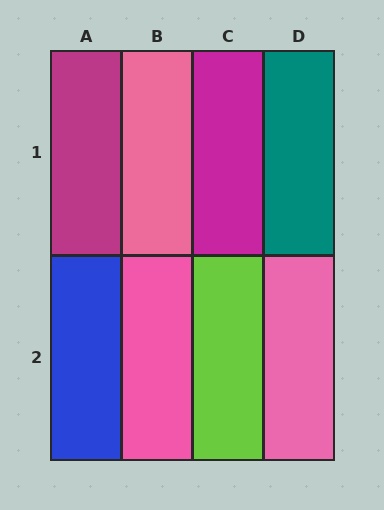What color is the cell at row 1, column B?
Pink.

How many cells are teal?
1 cell is teal.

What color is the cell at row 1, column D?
Teal.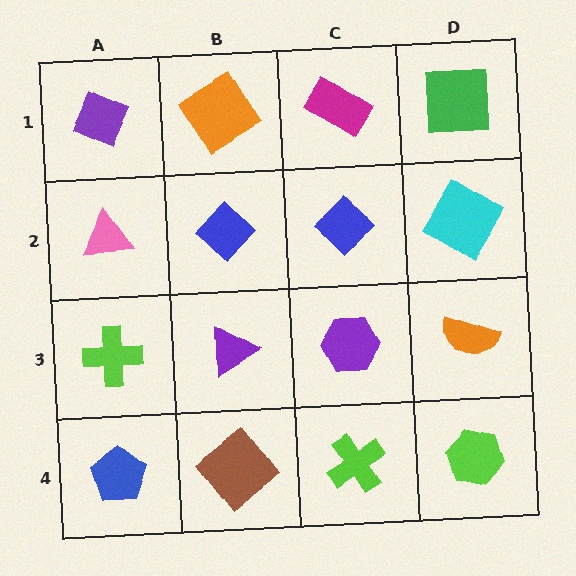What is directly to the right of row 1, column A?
An orange diamond.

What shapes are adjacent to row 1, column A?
A pink triangle (row 2, column A), an orange diamond (row 1, column B).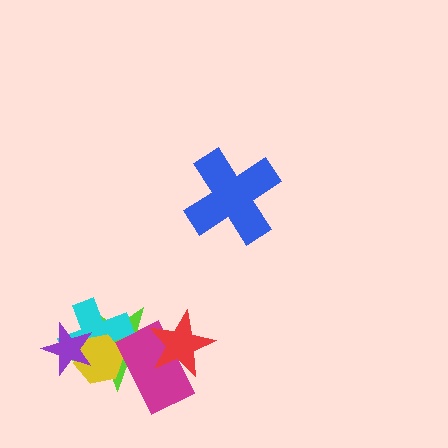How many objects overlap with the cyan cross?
4 objects overlap with the cyan cross.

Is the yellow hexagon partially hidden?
Yes, it is partially covered by another shape.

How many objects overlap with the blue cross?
0 objects overlap with the blue cross.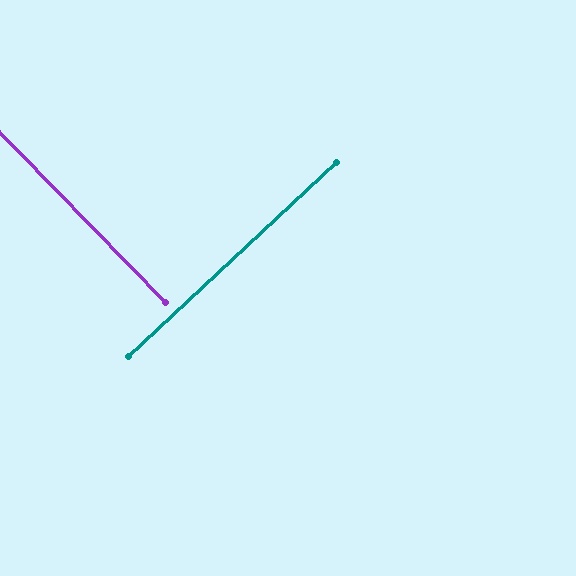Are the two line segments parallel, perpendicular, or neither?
Perpendicular — they meet at approximately 89°.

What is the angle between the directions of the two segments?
Approximately 89 degrees.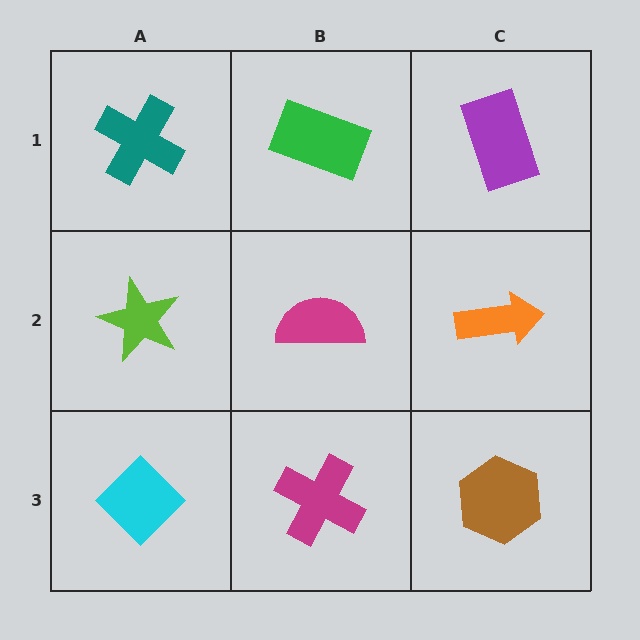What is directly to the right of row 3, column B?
A brown hexagon.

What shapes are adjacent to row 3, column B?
A magenta semicircle (row 2, column B), a cyan diamond (row 3, column A), a brown hexagon (row 3, column C).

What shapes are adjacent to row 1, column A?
A lime star (row 2, column A), a green rectangle (row 1, column B).